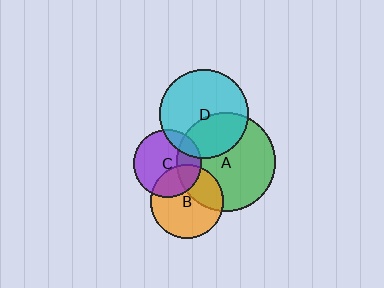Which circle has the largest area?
Circle A (green).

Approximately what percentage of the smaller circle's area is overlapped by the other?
Approximately 15%.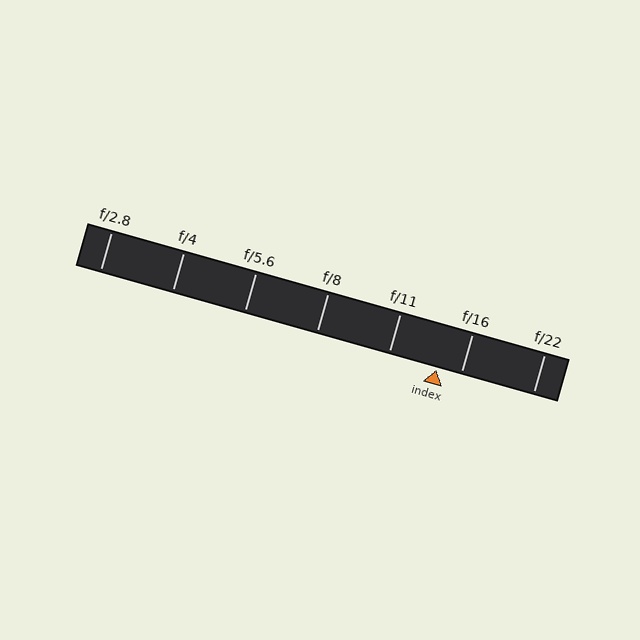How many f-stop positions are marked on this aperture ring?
There are 7 f-stop positions marked.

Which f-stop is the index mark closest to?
The index mark is closest to f/16.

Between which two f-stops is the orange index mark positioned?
The index mark is between f/11 and f/16.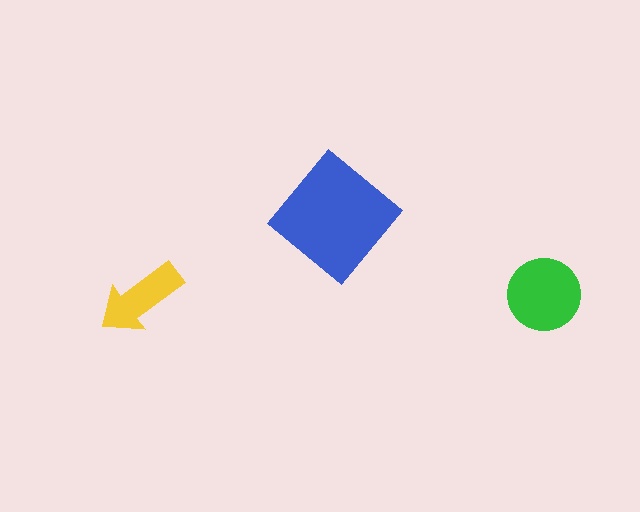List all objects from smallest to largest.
The yellow arrow, the green circle, the blue diamond.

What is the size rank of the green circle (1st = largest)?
2nd.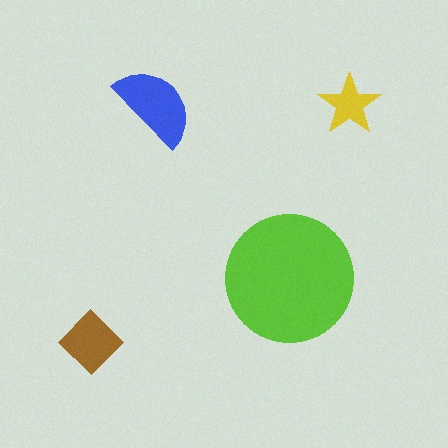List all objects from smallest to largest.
The yellow star, the brown diamond, the blue semicircle, the lime circle.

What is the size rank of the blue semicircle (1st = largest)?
2nd.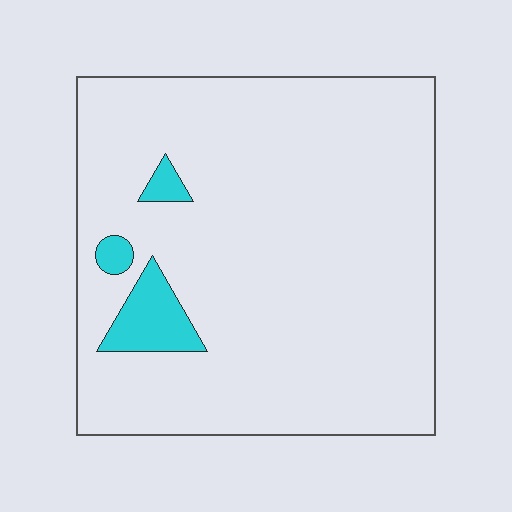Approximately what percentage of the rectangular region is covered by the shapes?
Approximately 5%.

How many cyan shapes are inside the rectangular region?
3.